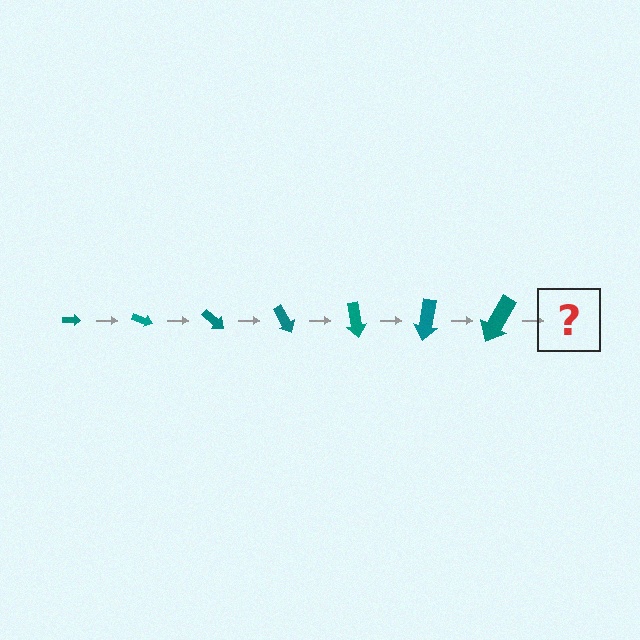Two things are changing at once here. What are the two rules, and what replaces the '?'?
The two rules are that the arrow grows larger each step and it rotates 20 degrees each step. The '?' should be an arrow, larger than the previous one and rotated 140 degrees from the start.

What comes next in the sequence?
The next element should be an arrow, larger than the previous one and rotated 140 degrees from the start.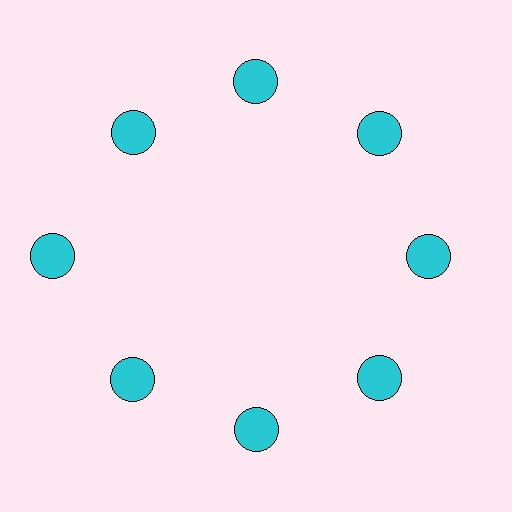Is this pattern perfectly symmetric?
No. The 8 cyan circles are arranged in a ring, but one element near the 9 o'clock position is pushed outward from the center, breaking the 8-fold rotational symmetry.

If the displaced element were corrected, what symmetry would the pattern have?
It would have 8-fold rotational symmetry — the pattern would map onto itself every 45 degrees.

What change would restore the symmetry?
The symmetry would be restored by moving it inward, back onto the ring so that all 8 circles sit at equal angles and equal distance from the center.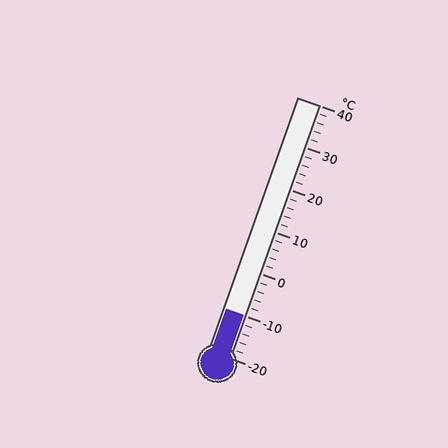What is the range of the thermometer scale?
The thermometer scale ranges from -20°C to 40°C.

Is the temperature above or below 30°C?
The temperature is below 30°C.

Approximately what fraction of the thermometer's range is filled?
The thermometer is filled to approximately 15% of its range.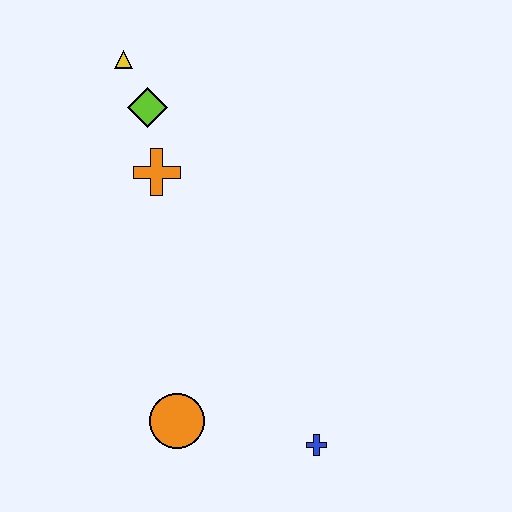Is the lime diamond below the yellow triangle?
Yes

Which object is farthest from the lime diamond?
The blue cross is farthest from the lime diamond.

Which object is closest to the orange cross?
The lime diamond is closest to the orange cross.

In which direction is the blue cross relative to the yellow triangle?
The blue cross is below the yellow triangle.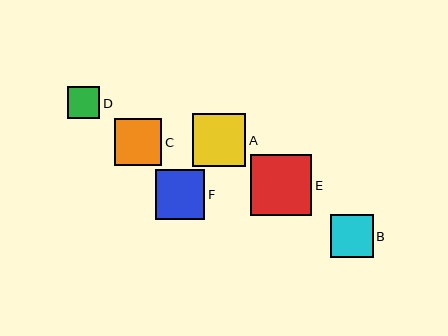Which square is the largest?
Square E is the largest with a size of approximately 61 pixels.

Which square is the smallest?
Square D is the smallest with a size of approximately 32 pixels.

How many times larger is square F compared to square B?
Square F is approximately 1.2 times the size of square B.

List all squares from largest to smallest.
From largest to smallest: E, A, F, C, B, D.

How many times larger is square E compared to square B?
Square E is approximately 1.4 times the size of square B.